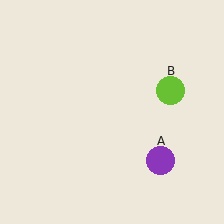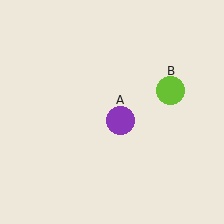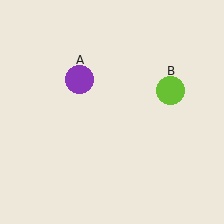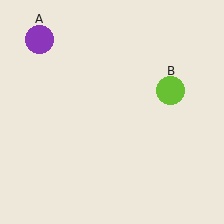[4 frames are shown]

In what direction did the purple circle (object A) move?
The purple circle (object A) moved up and to the left.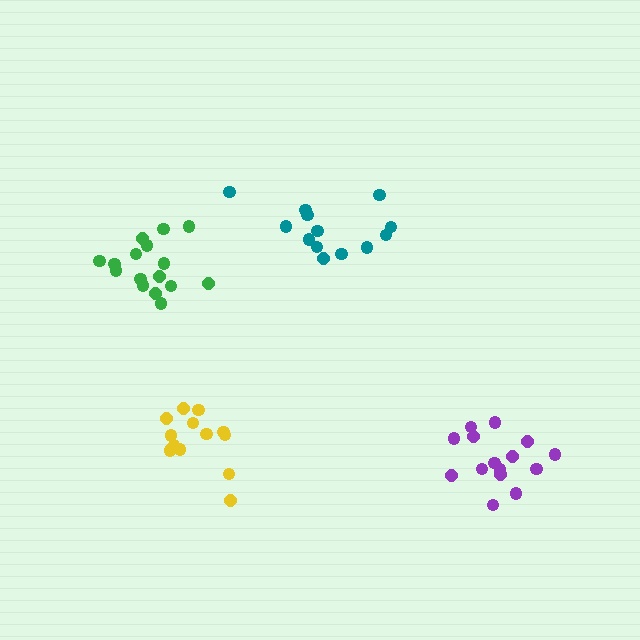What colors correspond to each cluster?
The clusters are colored: yellow, purple, green, teal.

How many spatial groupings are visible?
There are 4 spatial groupings.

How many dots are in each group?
Group 1: 14 dots, Group 2: 15 dots, Group 3: 16 dots, Group 4: 13 dots (58 total).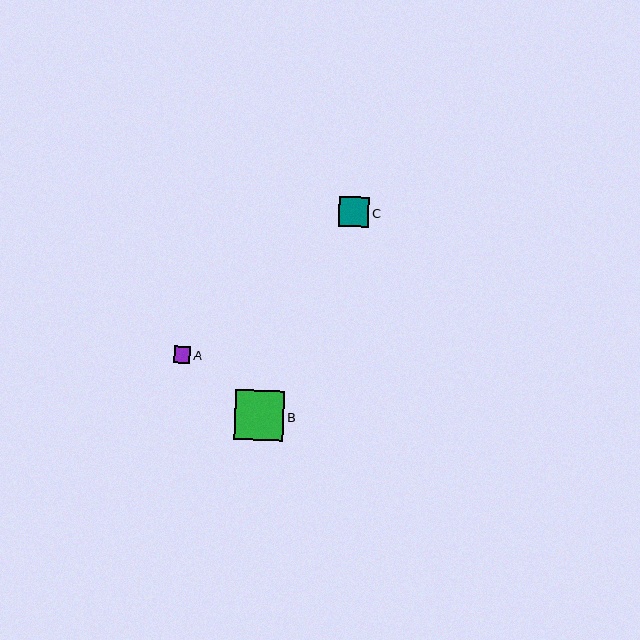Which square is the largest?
Square B is the largest with a size of approximately 50 pixels.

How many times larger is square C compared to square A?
Square C is approximately 1.8 times the size of square A.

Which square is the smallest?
Square A is the smallest with a size of approximately 16 pixels.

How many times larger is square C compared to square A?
Square C is approximately 1.8 times the size of square A.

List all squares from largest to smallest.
From largest to smallest: B, C, A.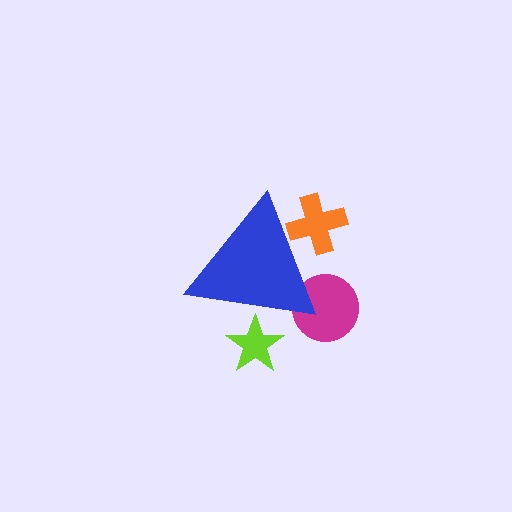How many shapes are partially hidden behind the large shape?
3 shapes are partially hidden.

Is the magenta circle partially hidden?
Yes, the magenta circle is partially hidden behind the blue triangle.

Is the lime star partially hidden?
Yes, the lime star is partially hidden behind the blue triangle.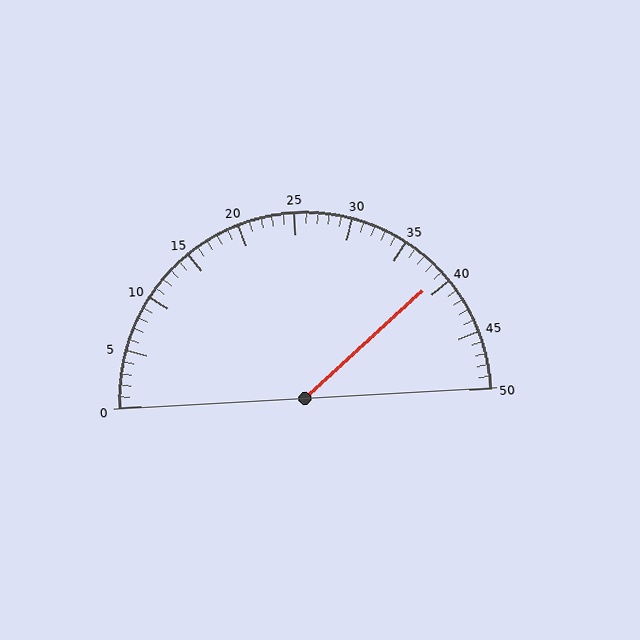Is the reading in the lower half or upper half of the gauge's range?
The reading is in the upper half of the range (0 to 50).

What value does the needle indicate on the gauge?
The needle indicates approximately 39.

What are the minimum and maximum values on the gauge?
The gauge ranges from 0 to 50.